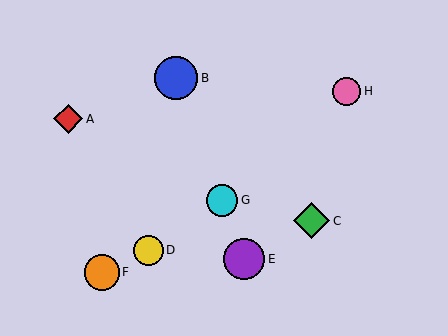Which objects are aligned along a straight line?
Objects B, E, G are aligned along a straight line.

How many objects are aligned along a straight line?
3 objects (B, E, G) are aligned along a straight line.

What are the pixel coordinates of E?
Object E is at (244, 259).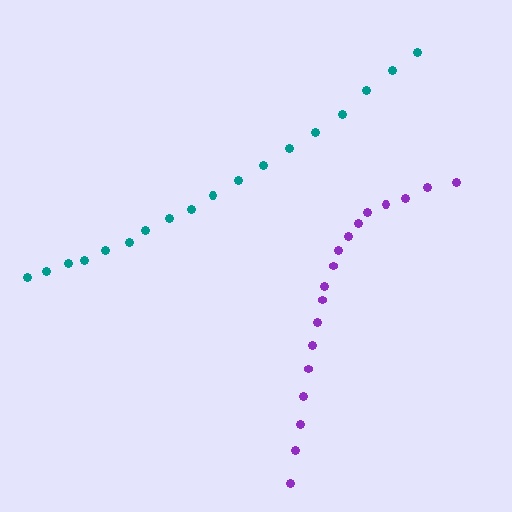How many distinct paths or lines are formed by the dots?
There are 2 distinct paths.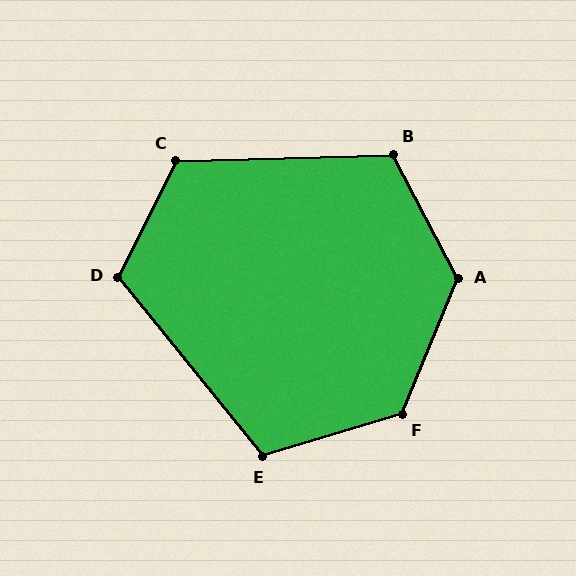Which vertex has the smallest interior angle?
E, at approximately 112 degrees.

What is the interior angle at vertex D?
Approximately 115 degrees (obtuse).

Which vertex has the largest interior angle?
A, at approximately 130 degrees.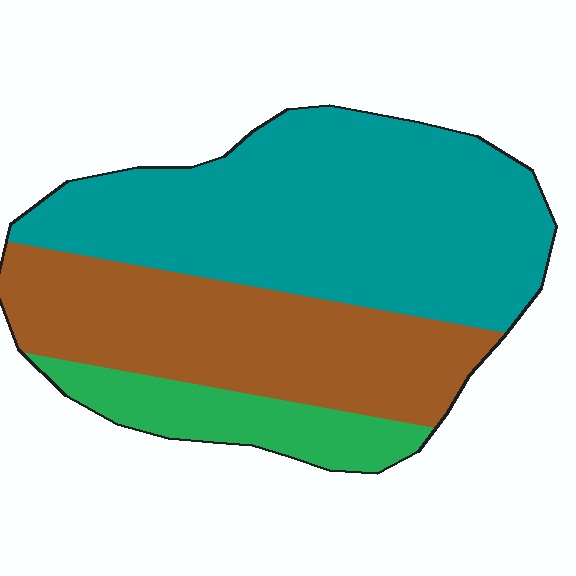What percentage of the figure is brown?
Brown takes up between a quarter and a half of the figure.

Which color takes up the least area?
Green, at roughly 15%.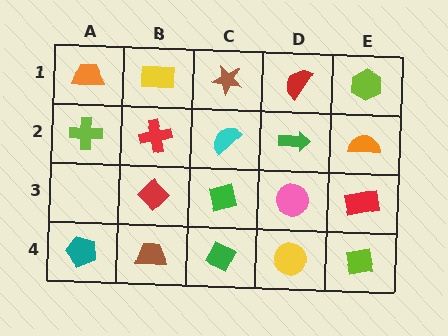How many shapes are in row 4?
5 shapes.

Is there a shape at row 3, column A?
No, that cell is empty.